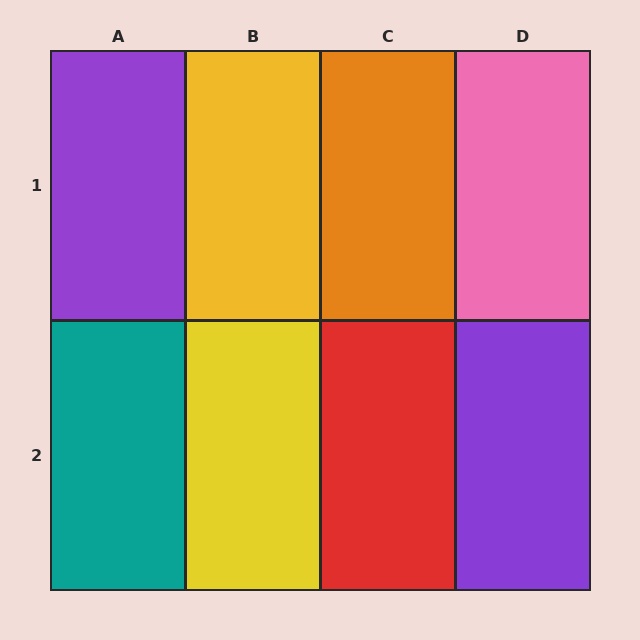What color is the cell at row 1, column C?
Orange.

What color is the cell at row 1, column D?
Pink.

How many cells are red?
1 cell is red.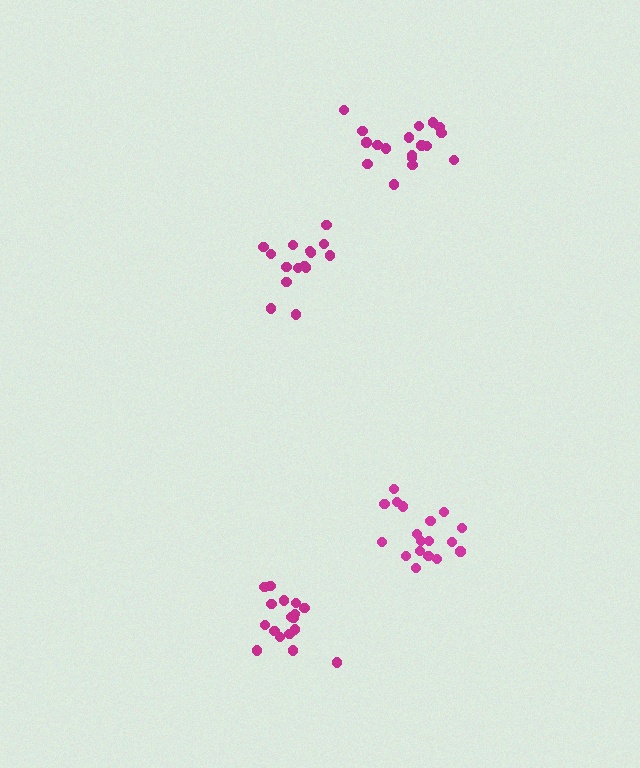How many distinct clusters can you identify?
There are 4 distinct clusters.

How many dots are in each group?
Group 1: 15 dots, Group 2: 18 dots, Group 3: 17 dots, Group 4: 18 dots (68 total).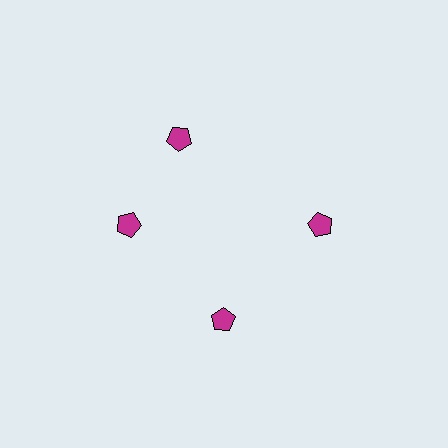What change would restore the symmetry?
The symmetry would be restored by rotating it back into even spacing with its neighbors so that all 4 pentagons sit at equal angles and equal distance from the center.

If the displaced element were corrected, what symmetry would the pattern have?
It would have 4-fold rotational symmetry — the pattern would map onto itself every 90 degrees.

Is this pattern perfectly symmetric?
No. The 4 magenta pentagons are arranged in a ring, but one element near the 12 o'clock position is rotated out of alignment along the ring, breaking the 4-fold rotational symmetry.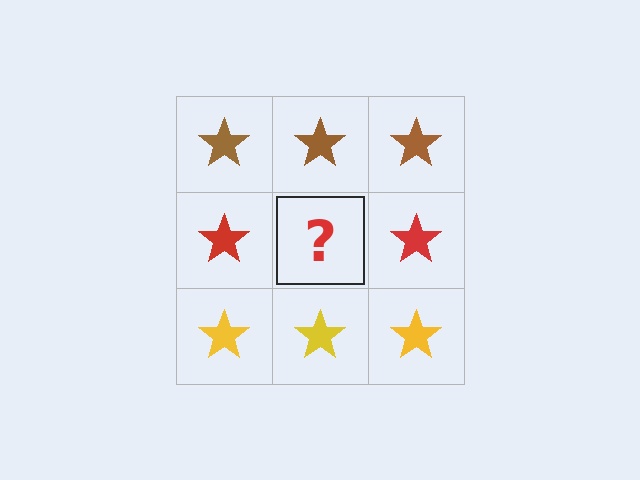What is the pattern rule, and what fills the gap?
The rule is that each row has a consistent color. The gap should be filled with a red star.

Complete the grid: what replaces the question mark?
The question mark should be replaced with a red star.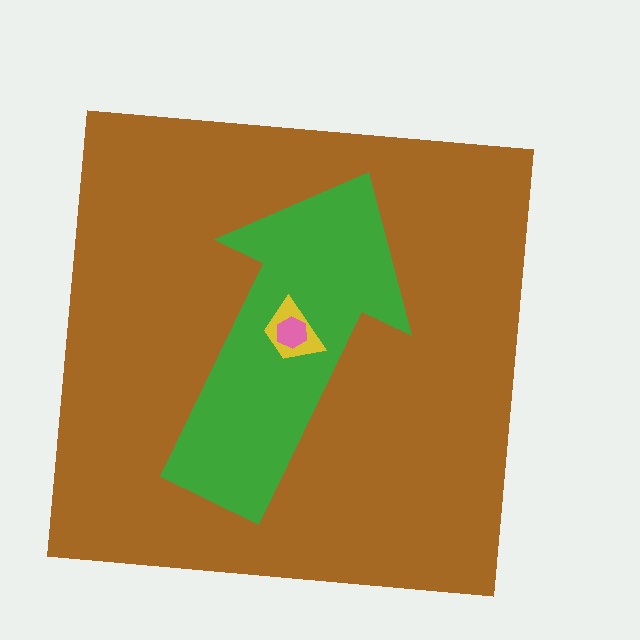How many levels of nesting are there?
4.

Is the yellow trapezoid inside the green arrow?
Yes.